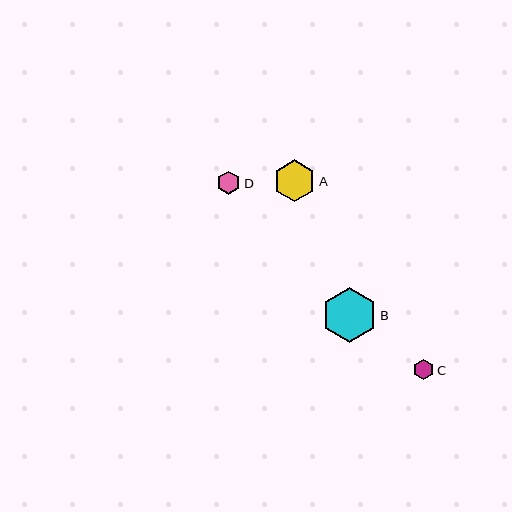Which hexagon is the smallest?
Hexagon C is the smallest with a size of approximately 20 pixels.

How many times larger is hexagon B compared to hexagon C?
Hexagon B is approximately 2.7 times the size of hexagon C.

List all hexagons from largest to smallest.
From largest to smallest: B, A, D, C.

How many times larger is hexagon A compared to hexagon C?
Hexagon A is approximately 2.1 times the size of hexagon C.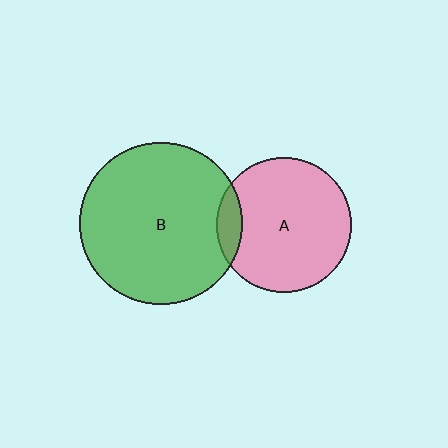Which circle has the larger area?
Circle B (green).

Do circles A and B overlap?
Yes.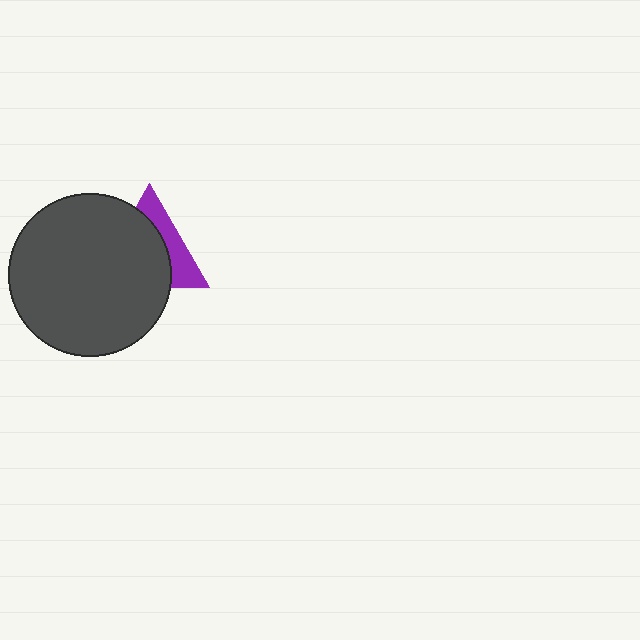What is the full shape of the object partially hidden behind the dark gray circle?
The partially hidden object is a purple triangle.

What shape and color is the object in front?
The object in front is a dark gray circle.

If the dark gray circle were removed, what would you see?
You would see the complete purple triangle.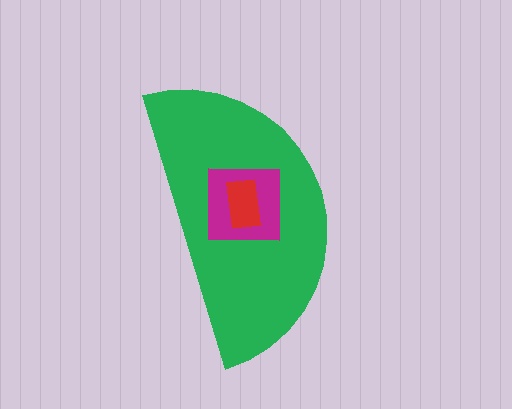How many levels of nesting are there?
3.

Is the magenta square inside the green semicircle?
Yes.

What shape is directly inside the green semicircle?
The magenta square.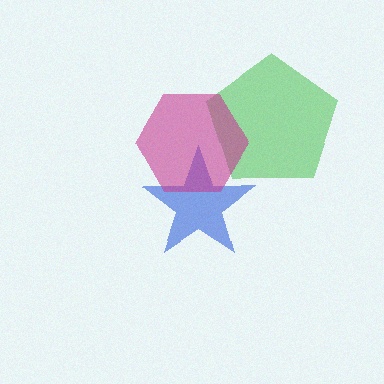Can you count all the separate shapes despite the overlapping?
Yes, there are 3 separate shapes.